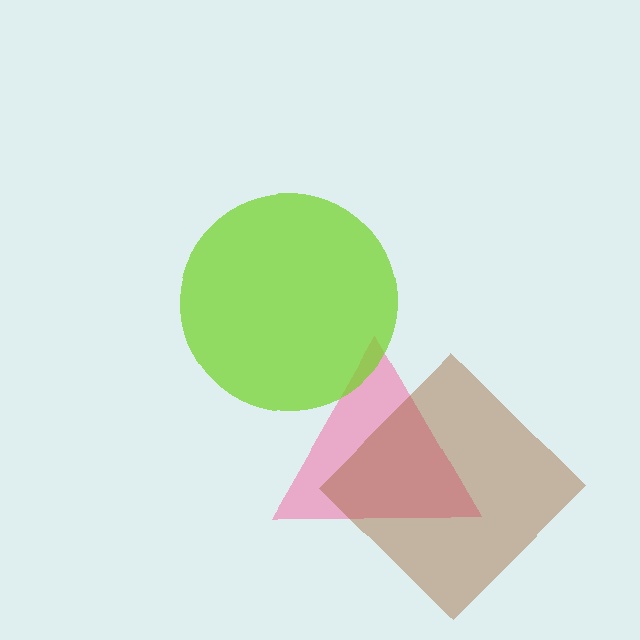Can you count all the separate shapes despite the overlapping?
Yes, there are 3 separate shapes.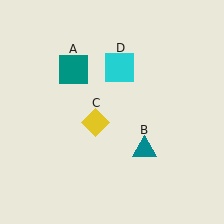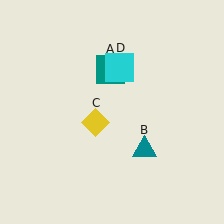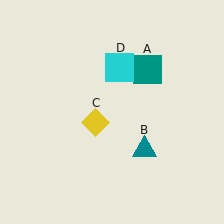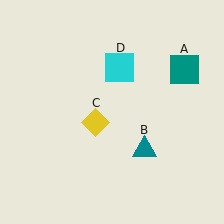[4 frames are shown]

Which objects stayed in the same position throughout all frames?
Teal triangle (object B) and yellow diamond (object C) and cyan square (object D) remained stationary.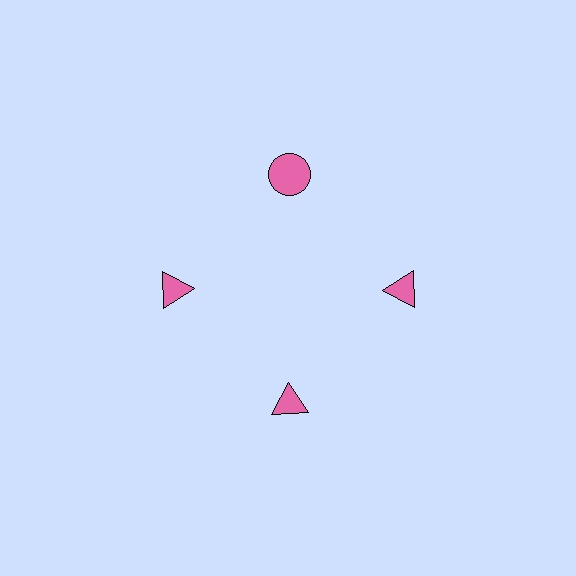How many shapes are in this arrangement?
There are 4 shapes arranged in a ring pattern.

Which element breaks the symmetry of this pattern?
The pink circle at roughly the 12 o'clock position breaks the symmetry. All other shapes are pink triangles.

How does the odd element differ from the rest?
It has a different shape: circle instead of triangle.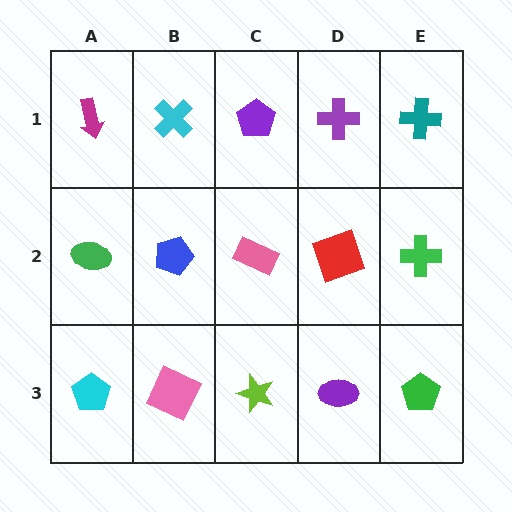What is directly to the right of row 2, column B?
A pink rectangle.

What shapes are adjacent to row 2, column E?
A teal cross (row 1, column E), a green pentagon (row 3, column E), a red square (row 2, column D).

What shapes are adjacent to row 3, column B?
A blue pentagon (row 2, column B), a cyan pentagon (row 3, column A), a lime star (row 3, column C).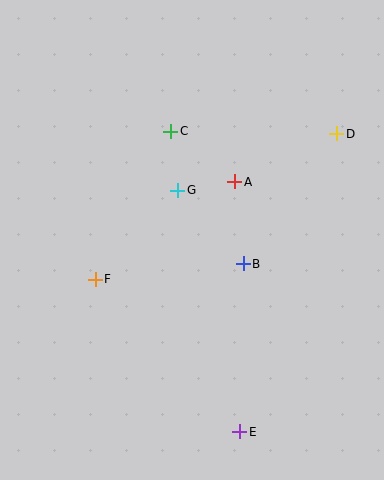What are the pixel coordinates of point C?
Point C is at (171, 131).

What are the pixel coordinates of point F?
Point F is at (95, 279).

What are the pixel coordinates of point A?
Point A is at (235, 182).